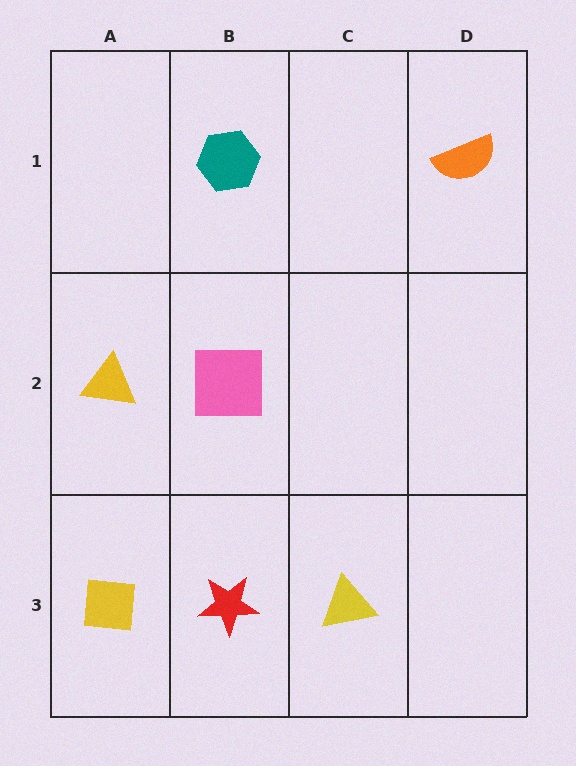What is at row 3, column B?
A red star.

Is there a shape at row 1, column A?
No, that cell is empty.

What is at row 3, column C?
A yellow triangle.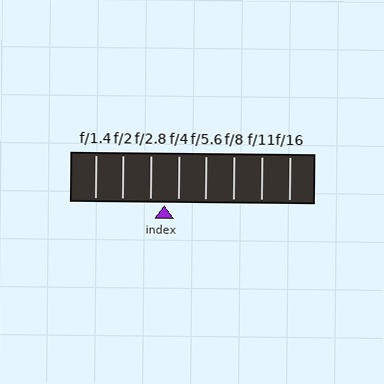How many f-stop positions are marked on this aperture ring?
There are 8 f-stop positions marked.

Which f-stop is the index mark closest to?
The index mark is closest to f/2.8.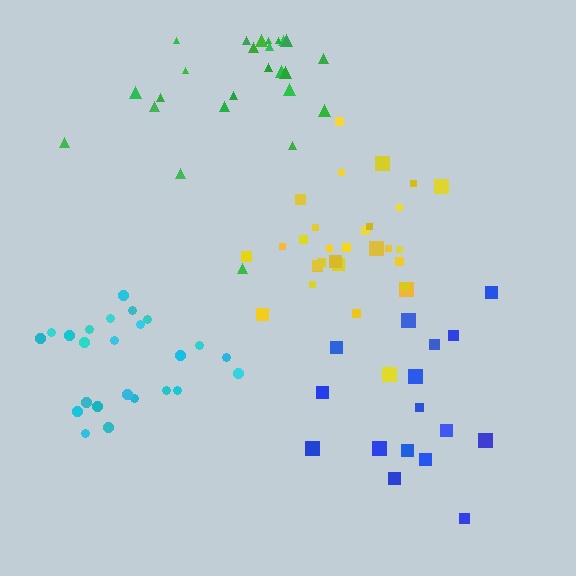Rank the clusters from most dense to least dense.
yellow, cyan, green, blue.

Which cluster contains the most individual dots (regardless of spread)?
Yellow (30).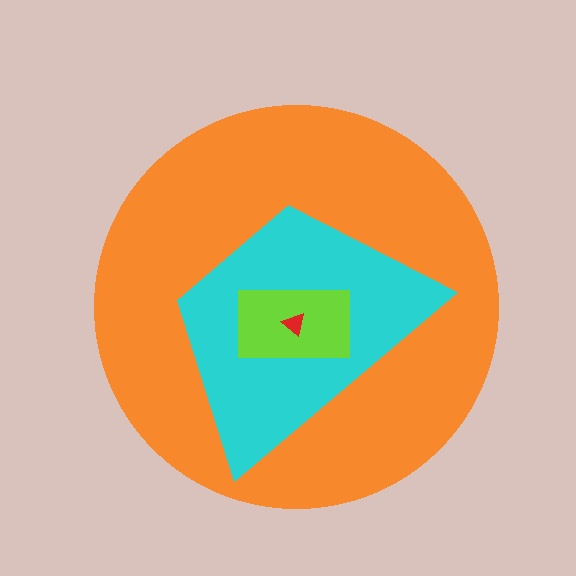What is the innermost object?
The red triangle.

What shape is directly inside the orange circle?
The cyan trapezoid.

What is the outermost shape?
The orange circle.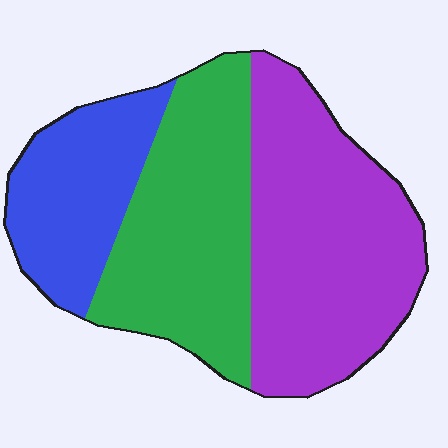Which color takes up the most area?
Purple, at roughly 45%.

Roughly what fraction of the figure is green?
Green covers 35% of the figure.